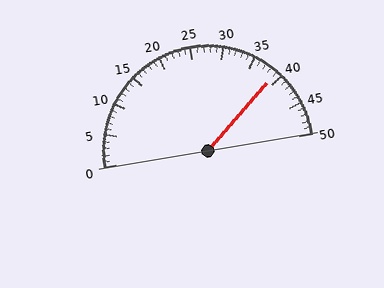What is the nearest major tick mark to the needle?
The nearest major tick mark is 40.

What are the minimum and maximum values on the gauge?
The gauge ranges from 0 to 50.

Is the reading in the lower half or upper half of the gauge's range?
The reading is in the upper half of the range (0 to 50).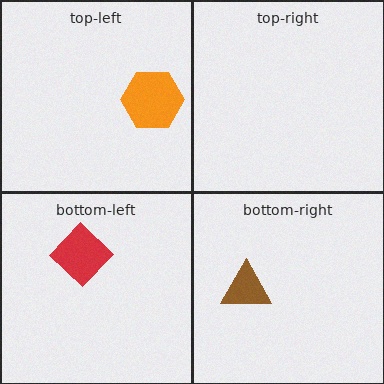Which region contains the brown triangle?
The bottom-right region.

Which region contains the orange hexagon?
The top-left region.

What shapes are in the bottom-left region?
The red diamond.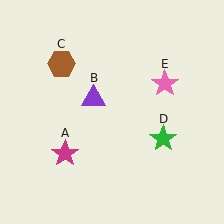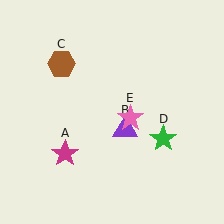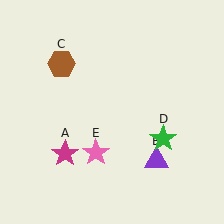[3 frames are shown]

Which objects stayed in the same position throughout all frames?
Magenta star (object A) and brown hexagon (object C) and green star (object D) remained stationary.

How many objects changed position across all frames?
2 objects changed position: purple triangle (object B), pink star (object E).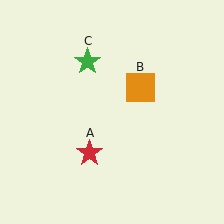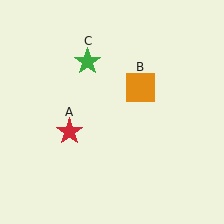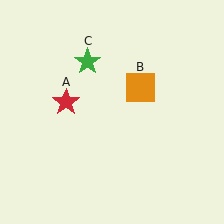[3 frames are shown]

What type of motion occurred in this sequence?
The red star (object A) rotated clockwise around the center of the scene.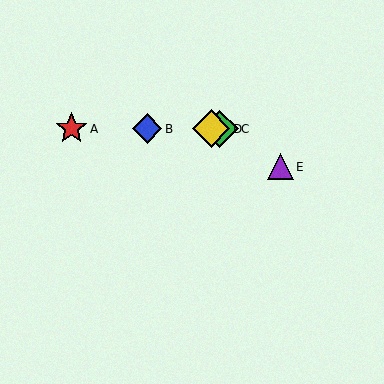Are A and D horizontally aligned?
Yes, both are at y≈129.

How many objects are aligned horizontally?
4 objects (A, B, C, D) are aligned horizontally.